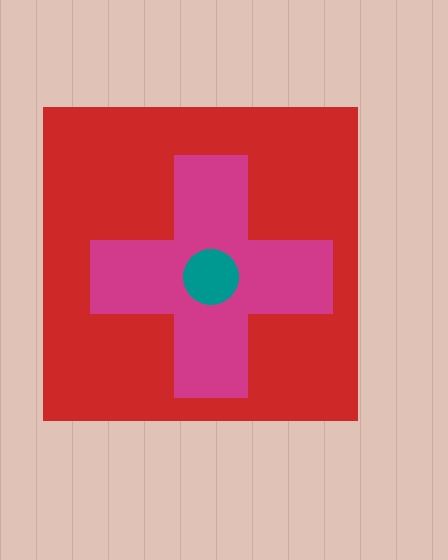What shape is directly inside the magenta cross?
The teal circle.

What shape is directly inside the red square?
The magenta cross.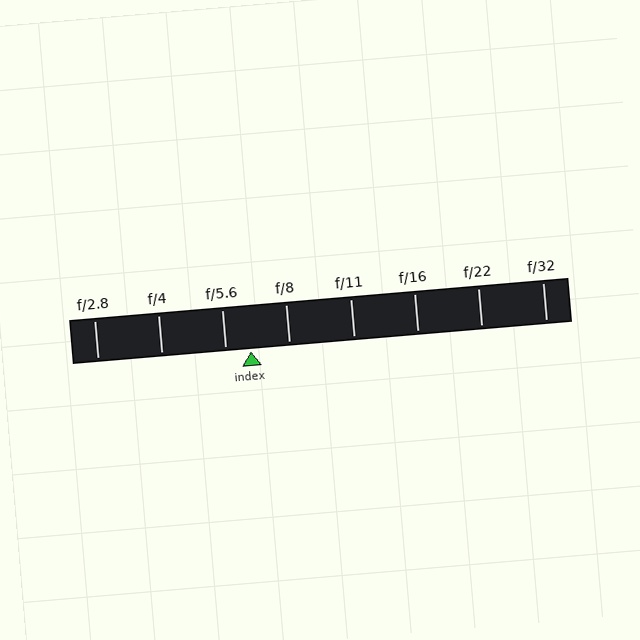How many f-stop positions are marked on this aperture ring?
There are 8 f-stop positions marked.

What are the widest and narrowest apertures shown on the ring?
The widest aperture shown is f/2.8 and the narrowest is f/32.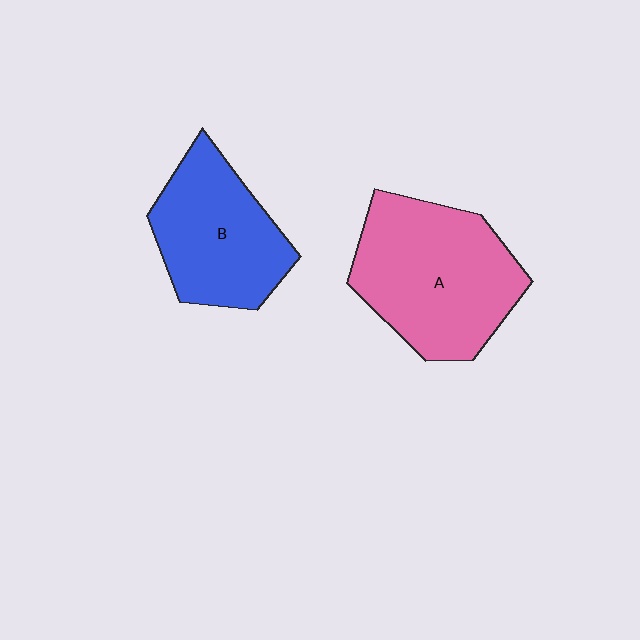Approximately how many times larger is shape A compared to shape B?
Approximately 1.3 times.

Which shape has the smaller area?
Shape B (blue).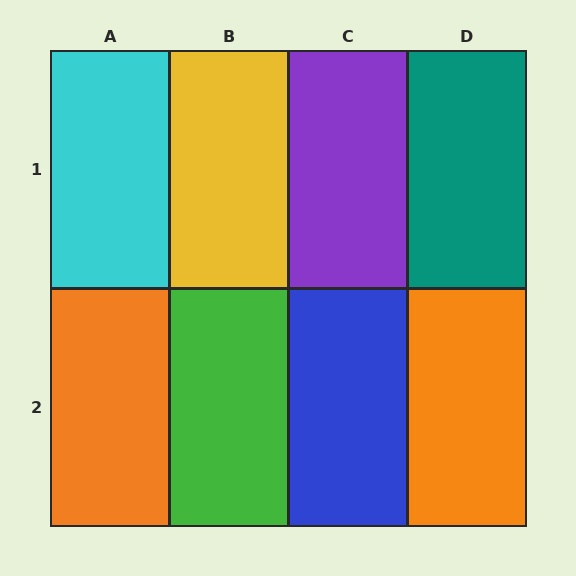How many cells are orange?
2 cells are orange.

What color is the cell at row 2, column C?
Blue.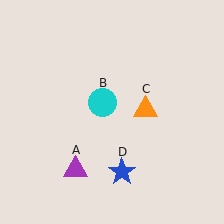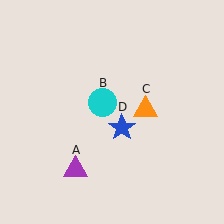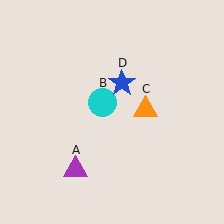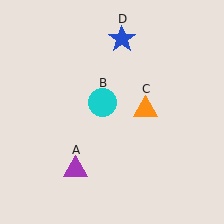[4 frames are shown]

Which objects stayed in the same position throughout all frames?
Purple triangle (object A) and cyan circle (object B) and orange triangle (object C) remained stationary.